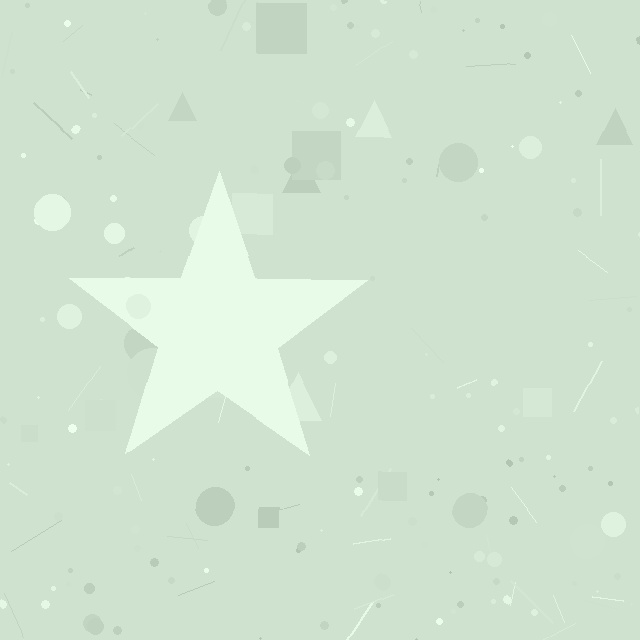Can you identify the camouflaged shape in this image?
The camouflaged shape is a star.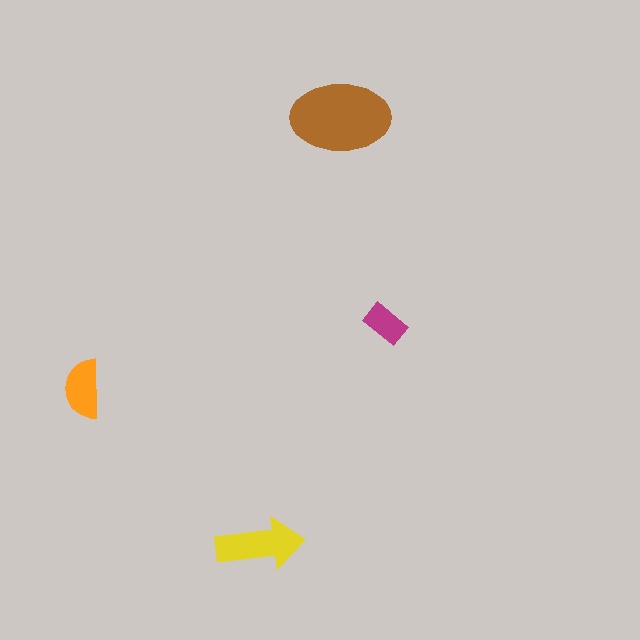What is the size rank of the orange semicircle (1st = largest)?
3rd.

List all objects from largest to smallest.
The brown ellipse, the yellow arrow, the orange semicircle, the magenta rectangle.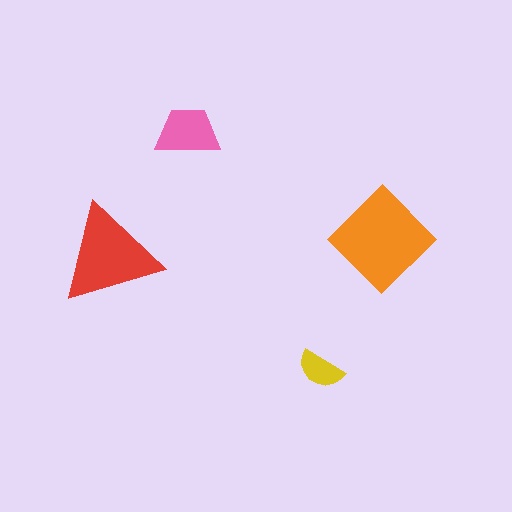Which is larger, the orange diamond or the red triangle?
The orange diamond.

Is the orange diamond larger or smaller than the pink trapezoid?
Larger.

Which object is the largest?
The orange diamond.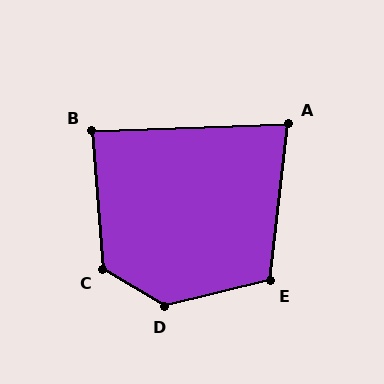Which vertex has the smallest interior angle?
A, at approximately 82 degrees.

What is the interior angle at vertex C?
Approximately 126 degrees (obtuse).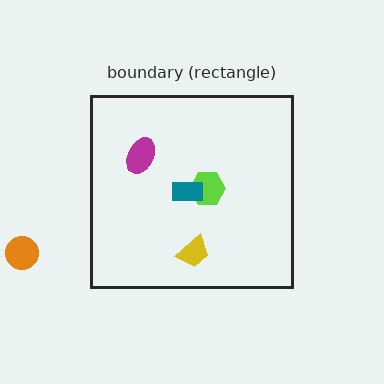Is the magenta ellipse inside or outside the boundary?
Inside.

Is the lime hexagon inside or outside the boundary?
Inside.